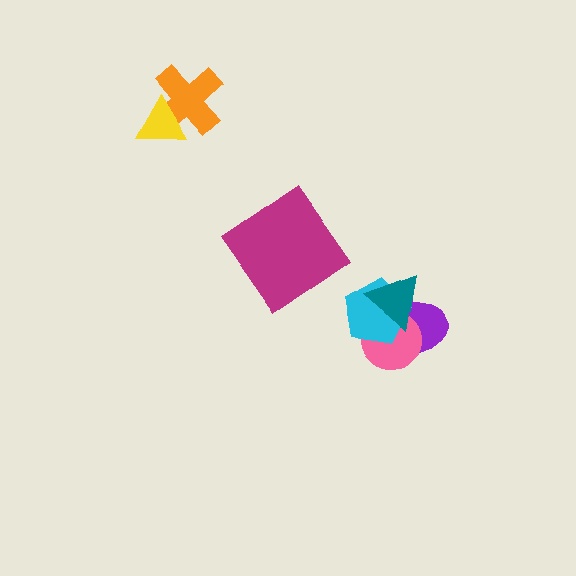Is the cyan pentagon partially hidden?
Yes, it is partially covered by another shape.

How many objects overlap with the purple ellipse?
3 objects overlap with the purple ellipse.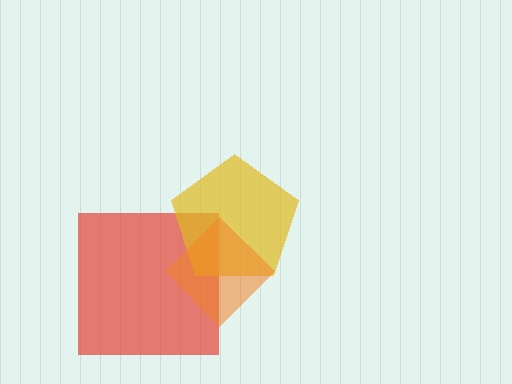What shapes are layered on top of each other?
The layered shapes are: a red square, a yellow pentagon, an orange diamond.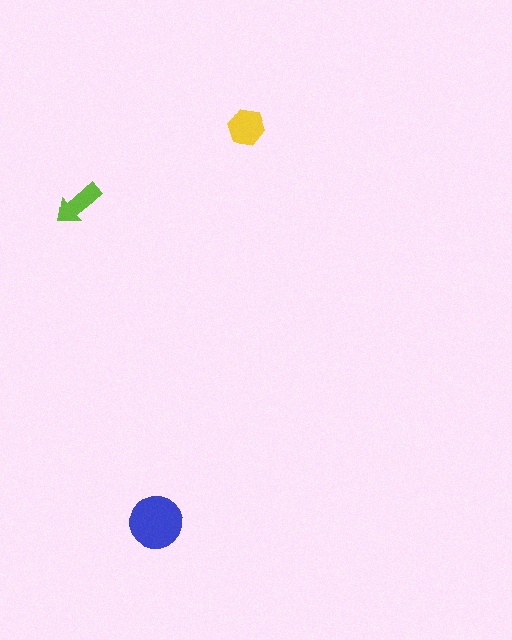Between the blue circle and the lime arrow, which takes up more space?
The blue circle.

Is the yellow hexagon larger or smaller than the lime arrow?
Larger.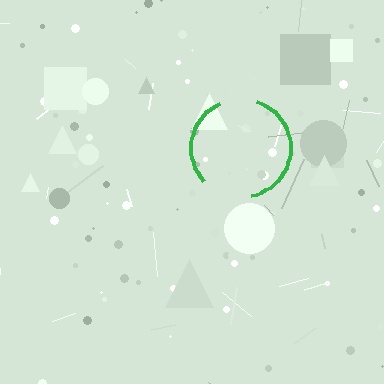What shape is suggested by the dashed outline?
The dashed outline suggests a circle.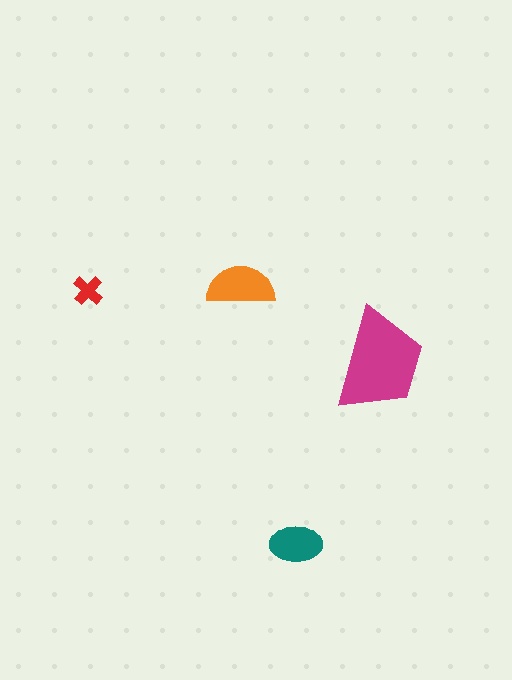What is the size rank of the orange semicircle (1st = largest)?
2nd.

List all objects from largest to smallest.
The magenta trapezoid, the orange semicircle, the teal ellipse, the red cross.